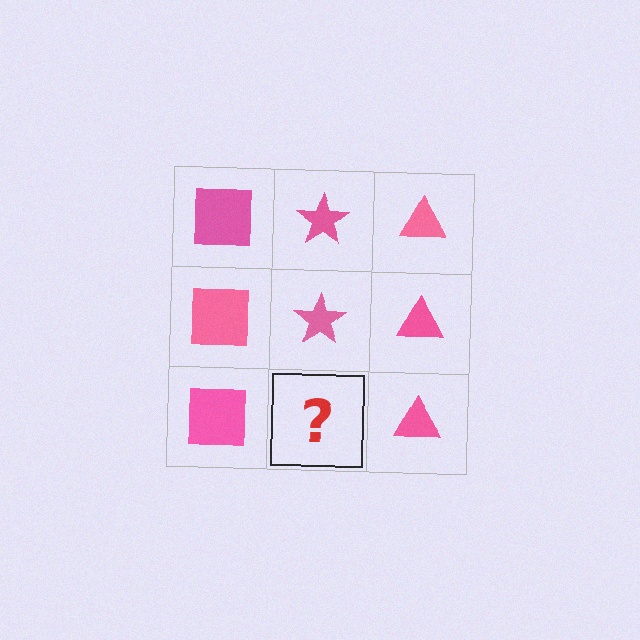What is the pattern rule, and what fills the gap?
The rule is that each column has a consistent shape. The gap should be filled with a pink star.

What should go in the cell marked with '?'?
The missing cell should contain a pink star.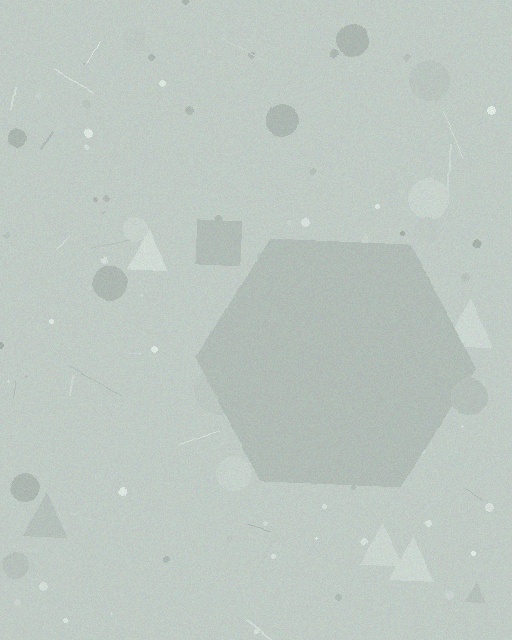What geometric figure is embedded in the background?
A hexagon is embedded in the background.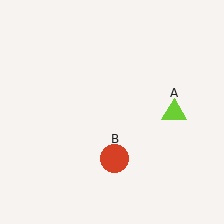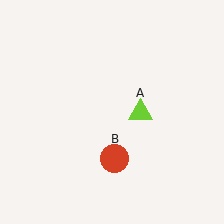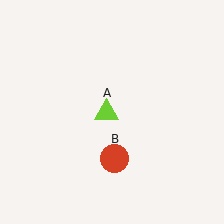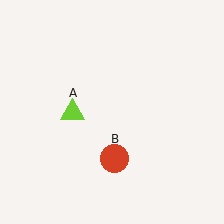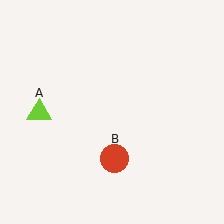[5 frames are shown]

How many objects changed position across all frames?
1 object changed position: lime triangle (object A).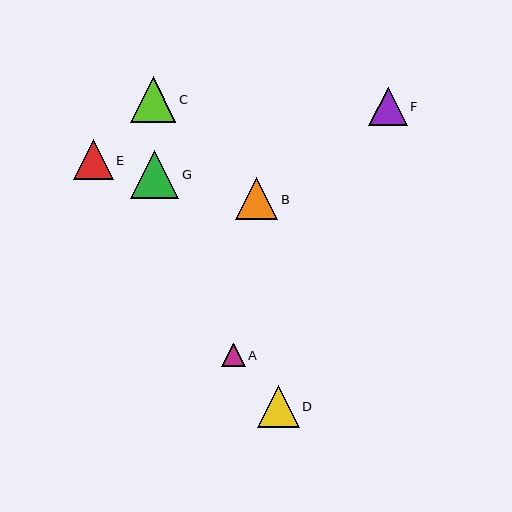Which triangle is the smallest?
Triangle A is the smallest with a size of approximately 23 pixels.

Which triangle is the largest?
Triangle G is the largest with a size of approximately 48 pixels.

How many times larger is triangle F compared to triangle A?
Triangle F is approximately 1.7 times the size of triangle A.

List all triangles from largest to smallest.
From largest to smallest: G, C, B, D, E, F, A.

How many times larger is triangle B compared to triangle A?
Triangle B is approximately 1.8 times the size of triangle A.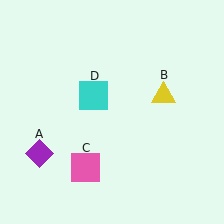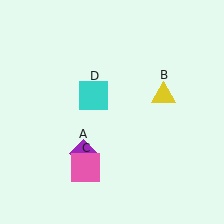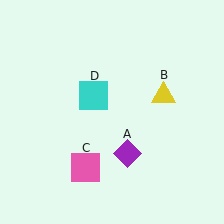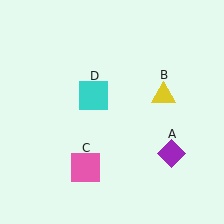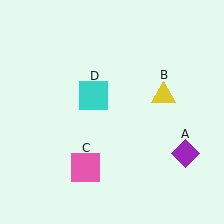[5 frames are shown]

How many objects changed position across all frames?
1 object changed position: purple diamond (object A).